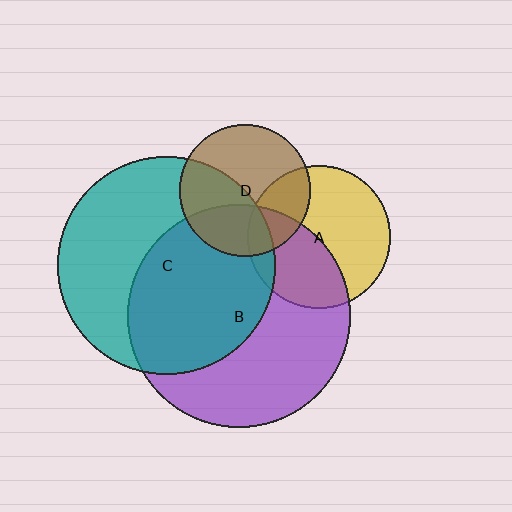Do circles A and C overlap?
Yes.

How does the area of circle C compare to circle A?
Approximately 2.3 times.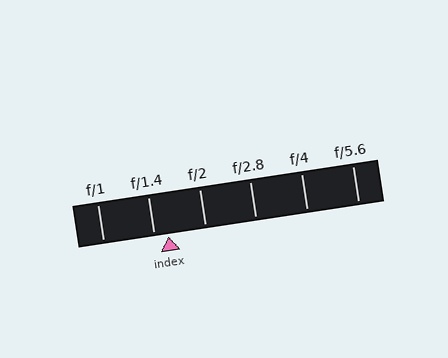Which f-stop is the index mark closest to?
The index mark is closest to f/1.4.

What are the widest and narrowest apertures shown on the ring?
The widest aperture shown is f/1 and the narrowest is f/5.6.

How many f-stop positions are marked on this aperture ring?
There are 6 f-stop positions marked.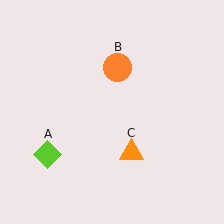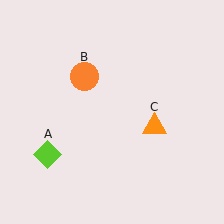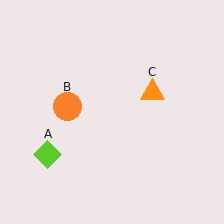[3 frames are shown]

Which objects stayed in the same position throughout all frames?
Lime diamond (object A) remained stationary.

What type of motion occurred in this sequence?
The orange circle (object B), orange triangle (object C) rotated counterclockwise around the center of the scene.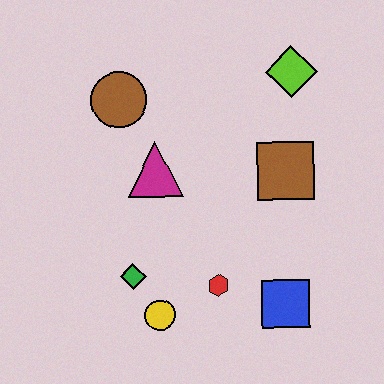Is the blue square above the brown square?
No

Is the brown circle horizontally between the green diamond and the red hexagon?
No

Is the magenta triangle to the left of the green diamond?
No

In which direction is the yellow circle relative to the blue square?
The yellow circle is to the left of the blue square.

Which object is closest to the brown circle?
The magenta triangle is closest to the brown circle.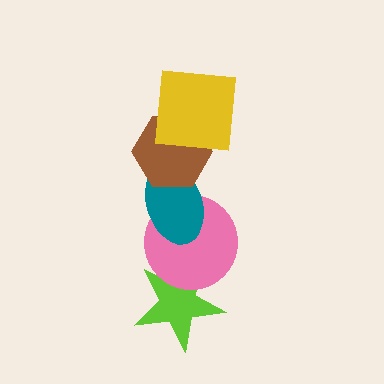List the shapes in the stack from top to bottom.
From top to bottom: the yellow square, the brown hexagon, the teal ellipse, the pink circle, the lime star.